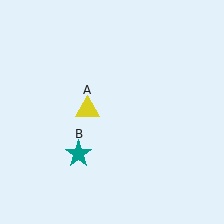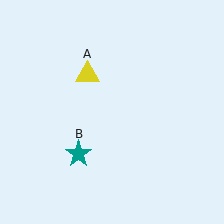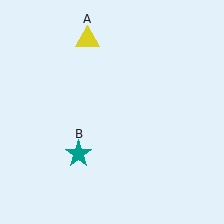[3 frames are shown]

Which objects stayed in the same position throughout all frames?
Teal star (object B) remained stationary.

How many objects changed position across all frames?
1 object changed position: yellow triangle (object A).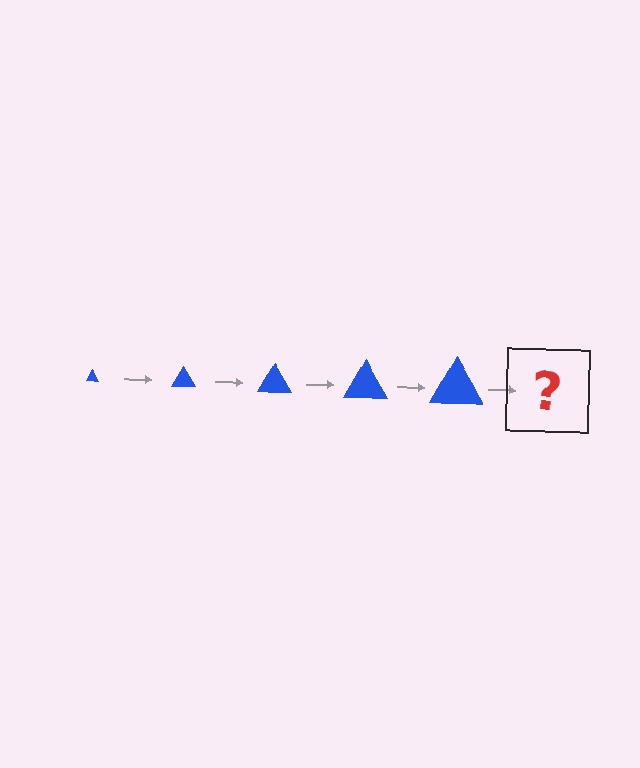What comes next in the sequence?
The next element should be a blue triangle, larger than the previous one.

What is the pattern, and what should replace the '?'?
The pattern is that the triangle gets progressively larger each step. The '?' should be a blue triangle, larger than the previous one.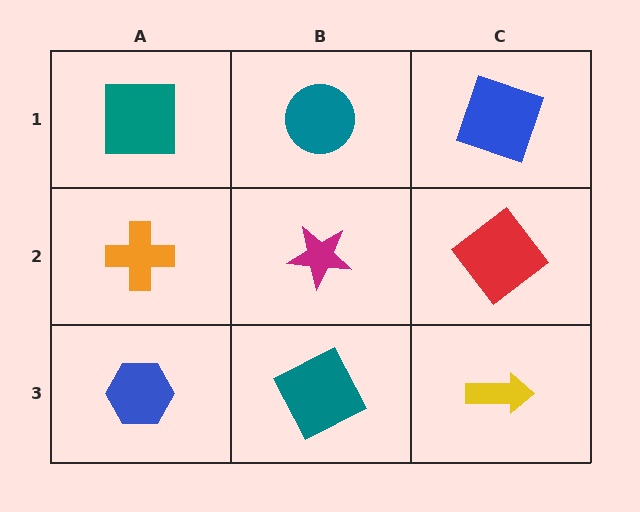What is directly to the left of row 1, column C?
A teal circle.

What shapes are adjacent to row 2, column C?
A blue square (row 1, column C), a yellow arrow (row 3, column C), a magenta star (row 2, column B).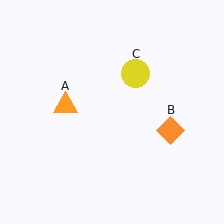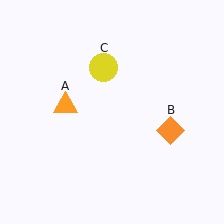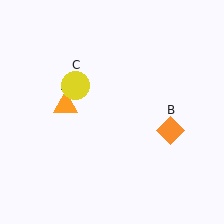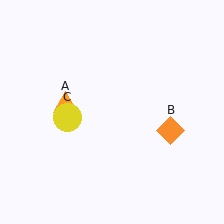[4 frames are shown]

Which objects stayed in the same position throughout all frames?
Orange triangle (object A) and orange diamond (object B) remained stationary.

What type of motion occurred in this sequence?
The yellow circle (object C) rotated counterclockwise around the center of the scene.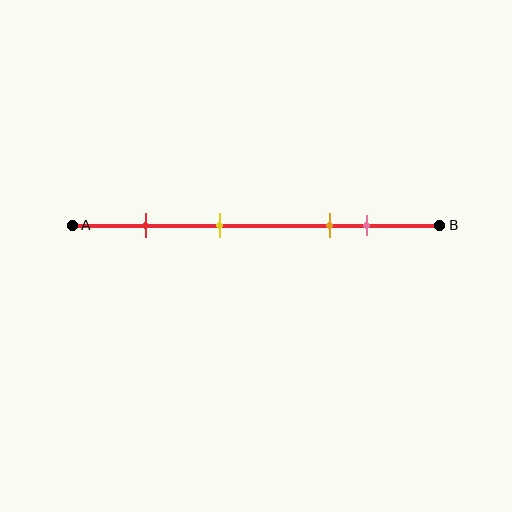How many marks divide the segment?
There are 4 marks dividing the segment.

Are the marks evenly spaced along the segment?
No, the marks are not evenly spaced.